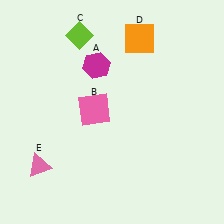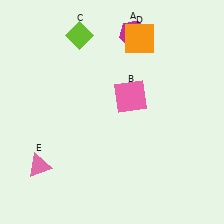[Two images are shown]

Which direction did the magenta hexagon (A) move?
The magenta hexagon (A) moved right.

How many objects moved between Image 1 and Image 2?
2 objects moved between the two images.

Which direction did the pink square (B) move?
The pink square (B) moved right.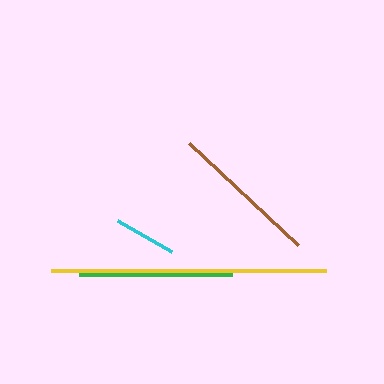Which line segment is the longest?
The yellow line is the longest at approximately 276 pixels.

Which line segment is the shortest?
The cyan line is the shortest at approximately 62 pixels.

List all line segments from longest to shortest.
From longest to shortest: yellow, green, brown, cyan.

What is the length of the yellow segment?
The yellow segment is approximately 276 pixels long.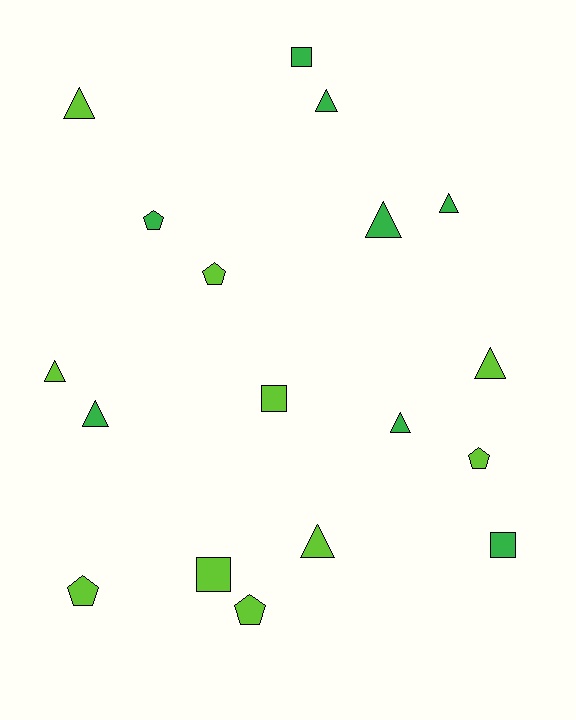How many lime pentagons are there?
There are 4 lime pentagons.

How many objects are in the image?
There are 18 objects.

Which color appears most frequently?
Lime, with 10 objects.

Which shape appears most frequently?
Triangle, with 9 objects.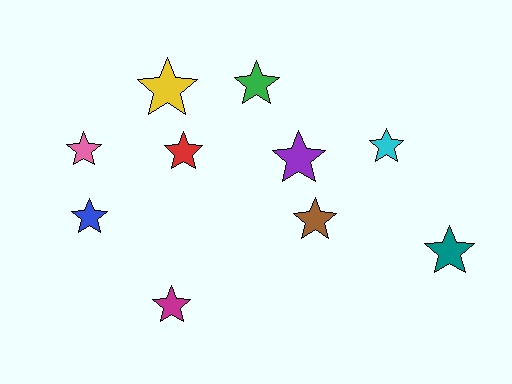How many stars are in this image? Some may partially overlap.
There are 10 stars.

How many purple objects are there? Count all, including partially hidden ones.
There is 1 purple object.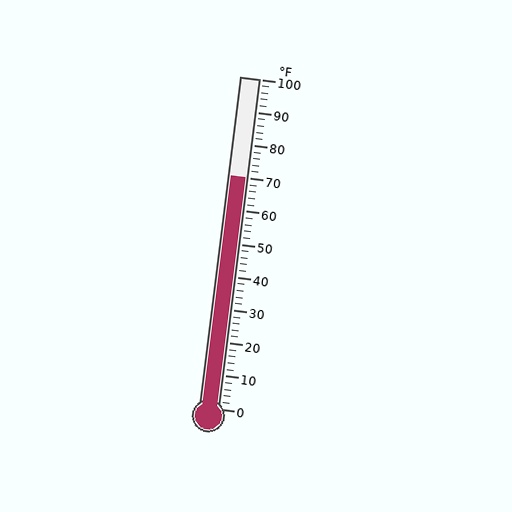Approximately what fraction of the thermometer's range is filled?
The thermometer is filled to approximately 70% of its range.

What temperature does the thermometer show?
The thermometer shows approximately 70°F.